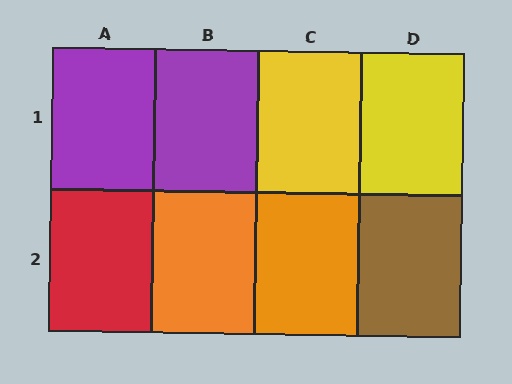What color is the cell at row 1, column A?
Purple.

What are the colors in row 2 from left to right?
Red, orange, orange, brown.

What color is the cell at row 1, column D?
Yellow.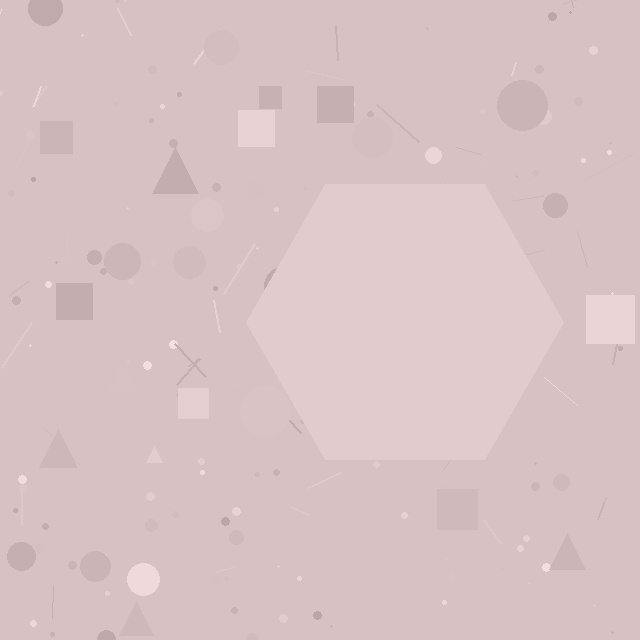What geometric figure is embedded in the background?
A hexagon is embedded in the background.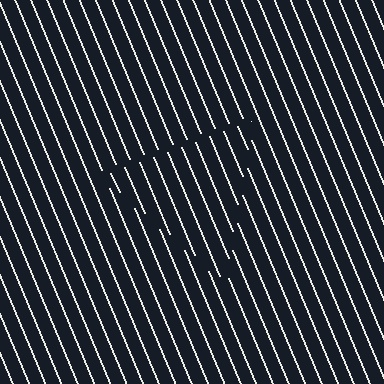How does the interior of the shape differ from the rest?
The interior of the shape contains the same grating, shifted by half a period — the contour is defined by the phase discontinuity where line-ends from the inner and outer gratings abut.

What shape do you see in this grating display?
An illusory triangle. The interior of the shape contains the same grating, shifted by half a period — the contour is defined by the phase discontinuity where line-ends from the inner and outer gratings abut.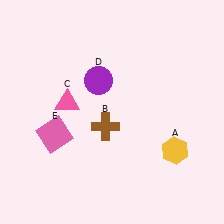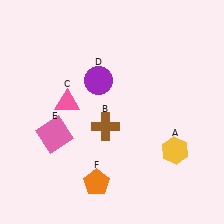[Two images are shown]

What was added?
An orange pentagon (F) was added in Image 2.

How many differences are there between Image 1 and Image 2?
There is 1 difference between the two images.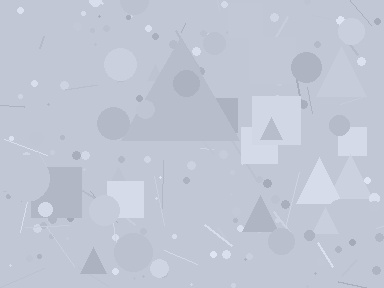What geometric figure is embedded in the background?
A triangle is embedded in the background.